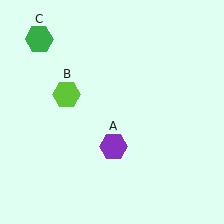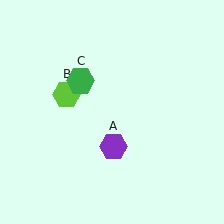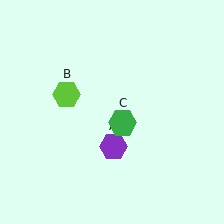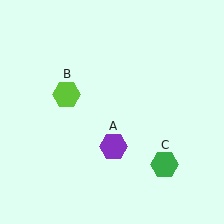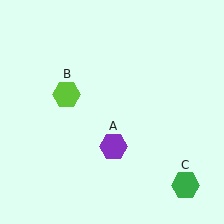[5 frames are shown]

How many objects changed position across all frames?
1 object changed position: green hexagon (object C).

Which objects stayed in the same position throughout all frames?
Purple hexagon (object A) and lime hexagon (object B) remained stationary.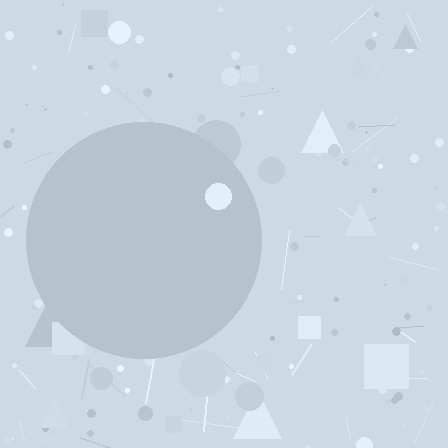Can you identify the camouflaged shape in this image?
The camouflaged shape is a circle.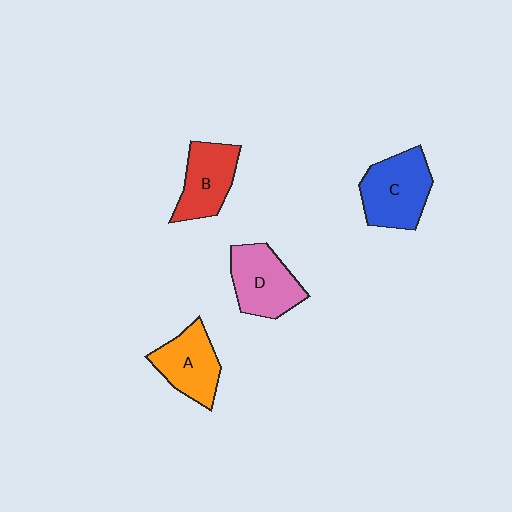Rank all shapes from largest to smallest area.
From largest to smallest: C (blue), D (pink), A (orange), B (red).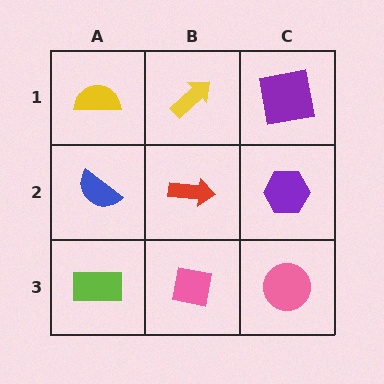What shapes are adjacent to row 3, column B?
A red arrow (row 2, column B), a lime rectangle (row 3, column A), a pink circle (row 3, column C).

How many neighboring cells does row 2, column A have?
3.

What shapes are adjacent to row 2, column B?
A yellow arrow (row 1, column B), a pink square (row 3, column B), a blue semicircle (row 2, column A), a purple hexagon (row 2, column C).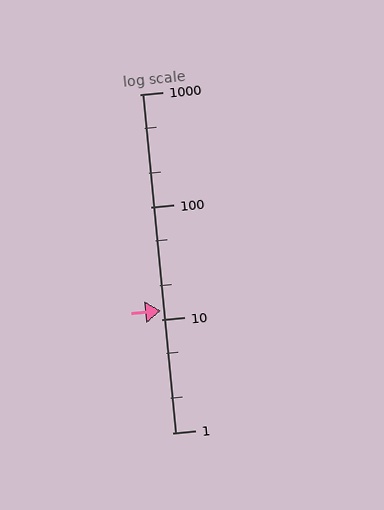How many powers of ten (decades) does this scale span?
The scale spans 3 decades, from 1 to 1000.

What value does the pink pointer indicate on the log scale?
The pointer indicates approximately 12.